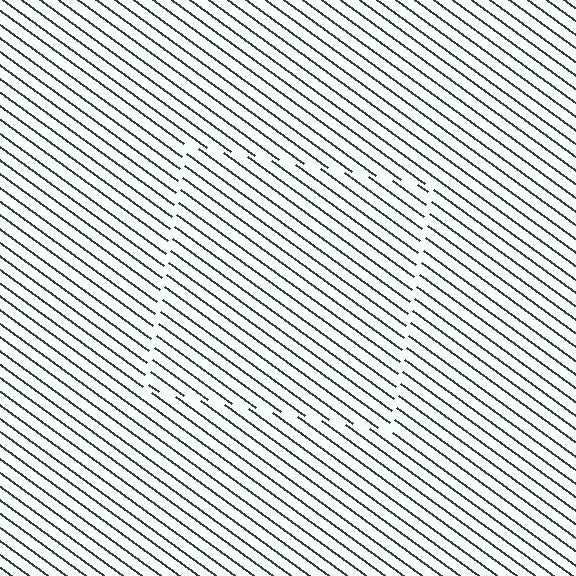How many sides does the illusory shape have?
4 sides — the line-ends trace a square.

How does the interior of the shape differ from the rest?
The interior of the shape contains the same grating, shifted by half a period — the contour is defined by the phase discontinuity where line-ends from the inner and outer gratings abut.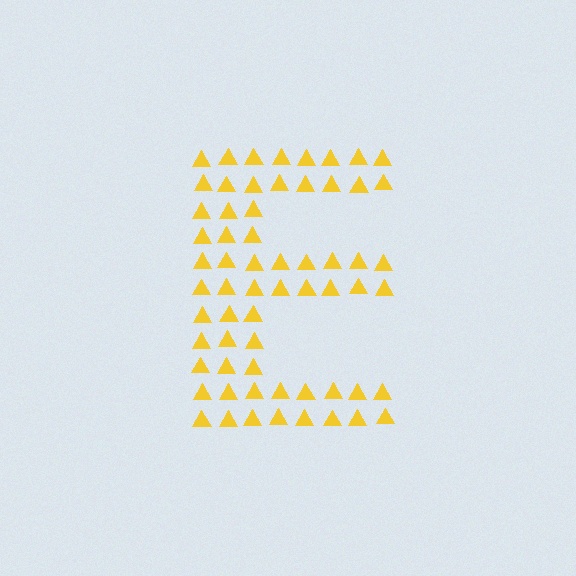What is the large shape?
The large shape is the letter E.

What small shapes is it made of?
It is made of small triangles.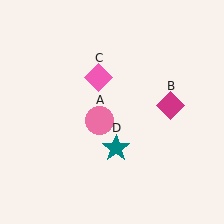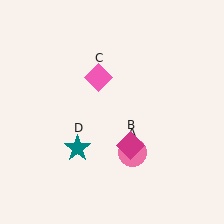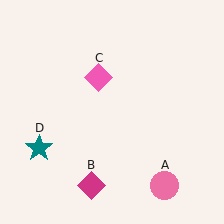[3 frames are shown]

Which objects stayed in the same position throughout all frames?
Pink diamond (object C) remained stationary.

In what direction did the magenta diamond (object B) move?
The magenta diamond (object B) moved down and to the left.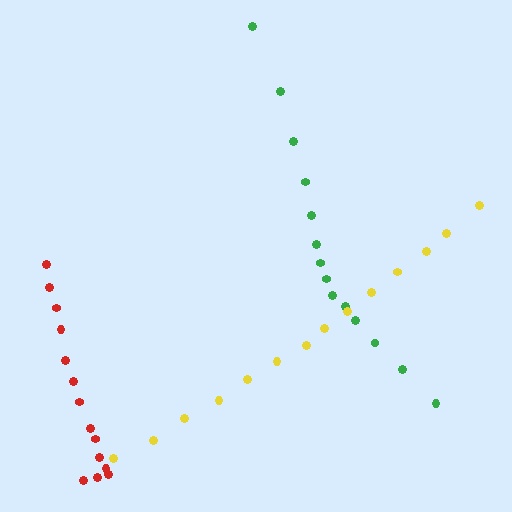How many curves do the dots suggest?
There are 3 distinct paths.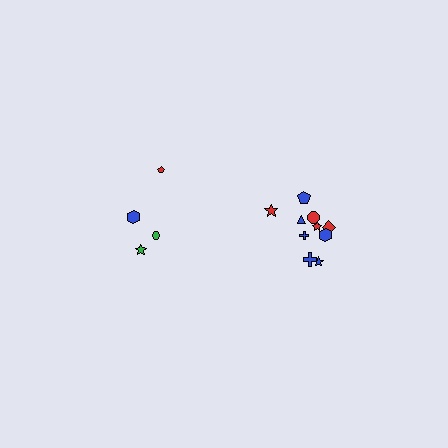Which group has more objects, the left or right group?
The right group.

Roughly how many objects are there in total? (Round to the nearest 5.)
Roughly 15 objects in total.